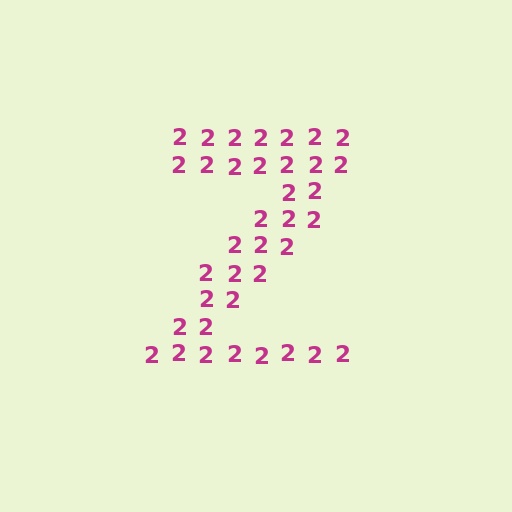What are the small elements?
The small elements are digit 2's.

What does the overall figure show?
The overall figure shows the letter Z.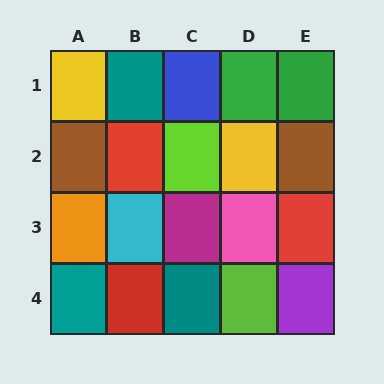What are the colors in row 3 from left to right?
Orange, cyan, magenta, pink, red.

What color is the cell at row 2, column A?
Brown.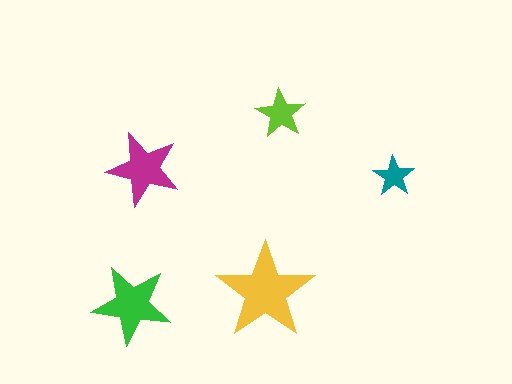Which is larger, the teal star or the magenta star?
The magenta one.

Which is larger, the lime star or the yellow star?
The yellow one.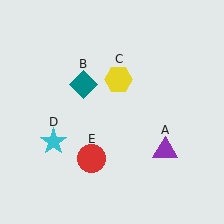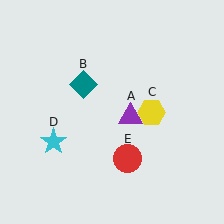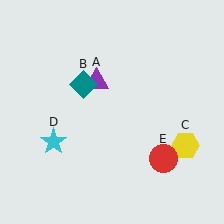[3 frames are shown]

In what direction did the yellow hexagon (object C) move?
The yellow hexagon (object C) moved down and to the right.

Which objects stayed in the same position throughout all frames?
Teal diamond (object B) and cyan star (object D) remained stationary.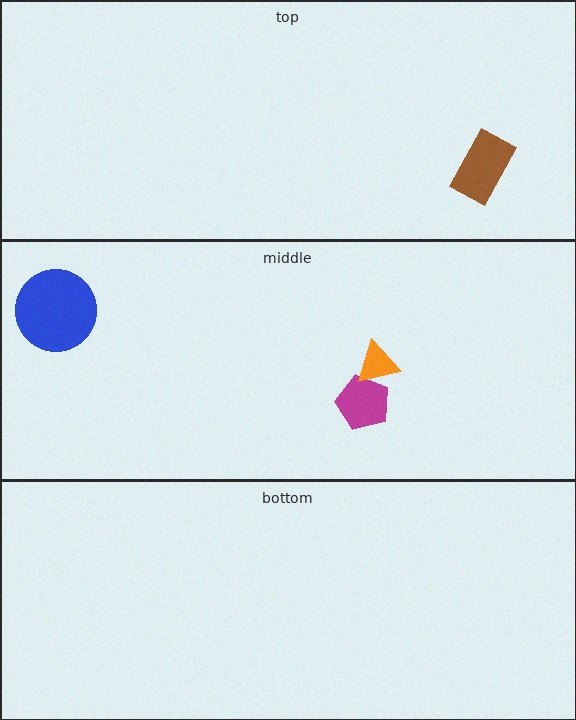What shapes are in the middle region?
The magenta pentagon, the orange triangle, the blue circle.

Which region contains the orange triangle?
The middle region.